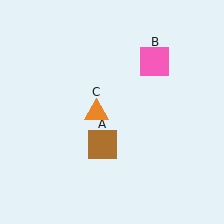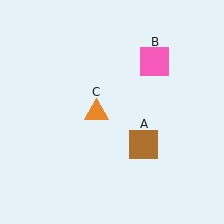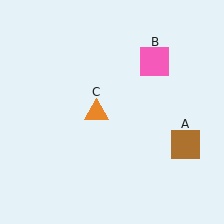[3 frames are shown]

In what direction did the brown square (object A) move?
The brown square (object A) moved right.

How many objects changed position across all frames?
1 object changed position: brown square (object A).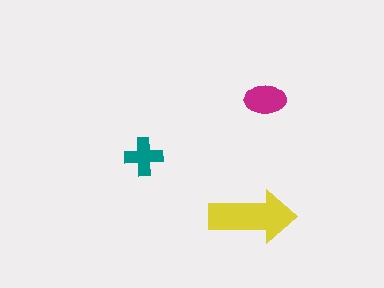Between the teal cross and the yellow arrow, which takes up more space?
The yellow arrow.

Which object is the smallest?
The teal cross.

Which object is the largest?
The yellow arrow.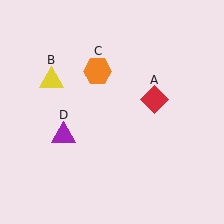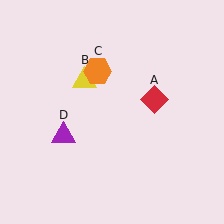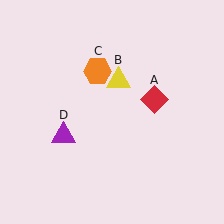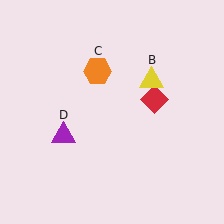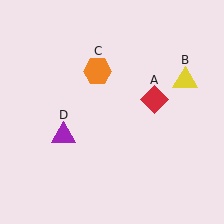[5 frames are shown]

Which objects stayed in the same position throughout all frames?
Red diamond (object A) and orange hexagon (object C) and purple triangle (object D) remained stationary.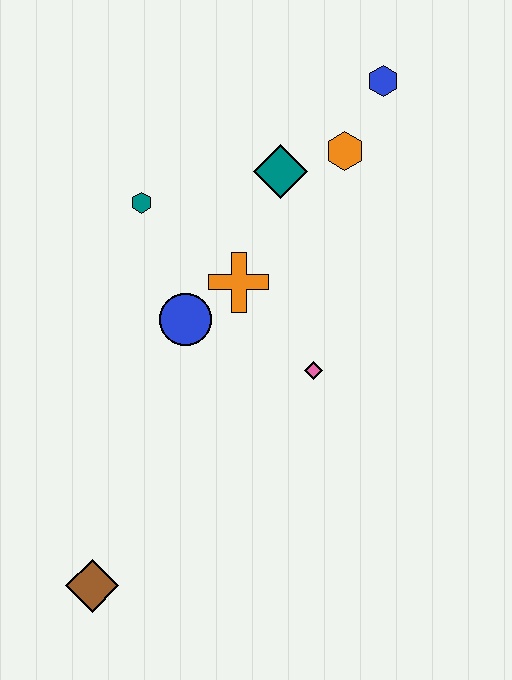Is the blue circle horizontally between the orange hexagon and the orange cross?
No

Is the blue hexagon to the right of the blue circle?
Yes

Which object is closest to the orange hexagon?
The teal diamond is closest to the orange hexagon.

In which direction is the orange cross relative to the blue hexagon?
The orange cross is below the blue hexagon.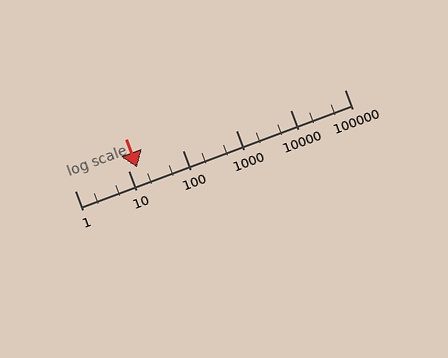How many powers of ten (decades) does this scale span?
The scale spans 5 decades, from 1 to 100000.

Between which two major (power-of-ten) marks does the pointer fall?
The pointer is between 10 and 100.